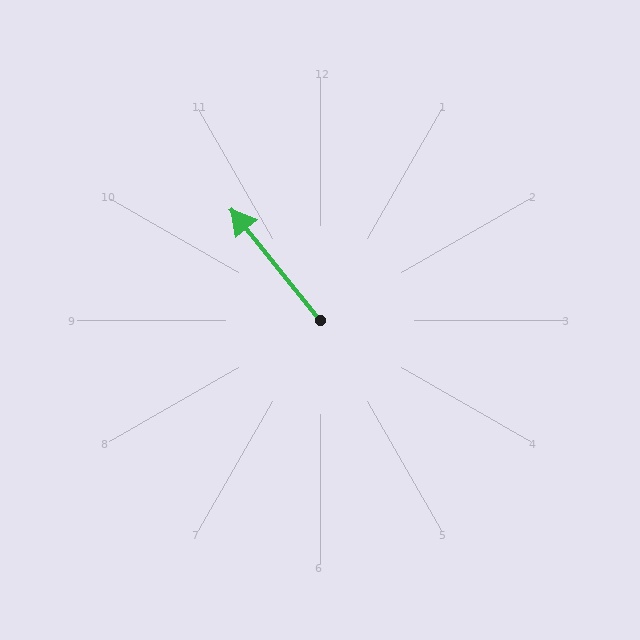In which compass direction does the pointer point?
Northwest.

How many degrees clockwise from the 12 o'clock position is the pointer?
Approximately 321 degrees.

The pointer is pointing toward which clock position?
Roughly 11 o'clock.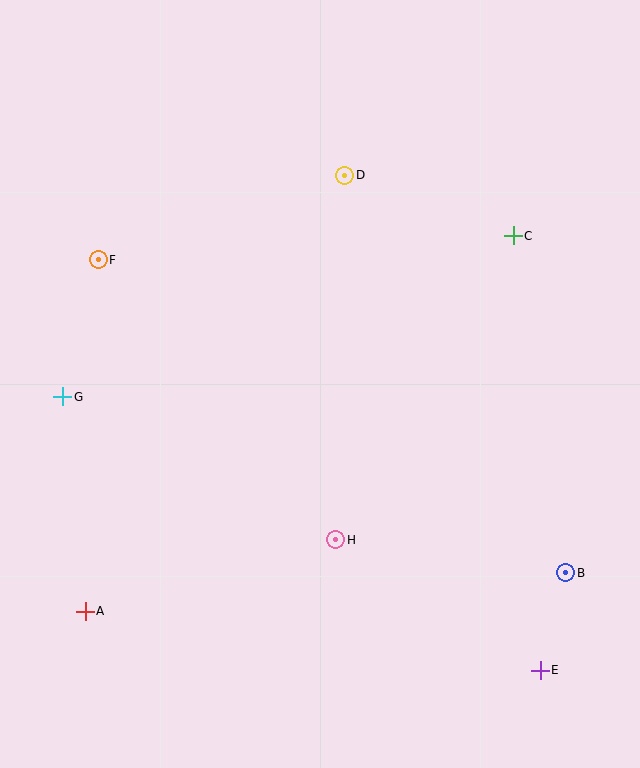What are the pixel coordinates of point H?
Point H is at (336, 540).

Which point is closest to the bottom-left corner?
Point A is closest to the bottom-left corner.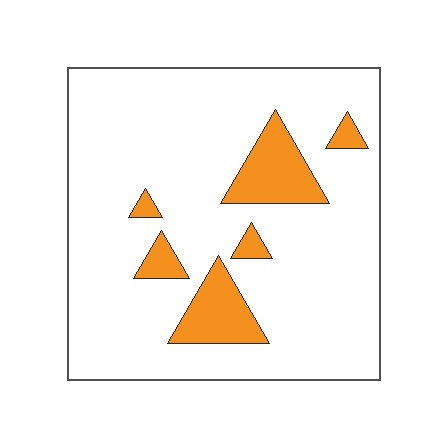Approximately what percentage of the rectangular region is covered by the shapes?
Approximately 15%.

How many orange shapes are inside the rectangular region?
6.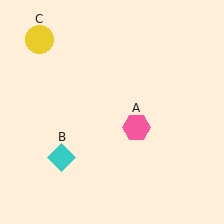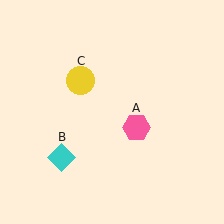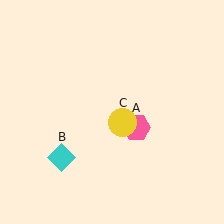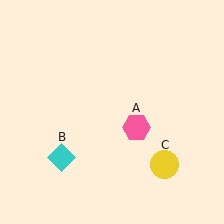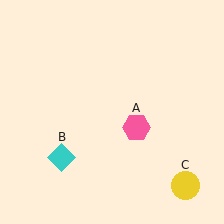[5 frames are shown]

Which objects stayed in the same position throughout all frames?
Pink hexagon (object A) and cyan diamond (object B) remained stationary.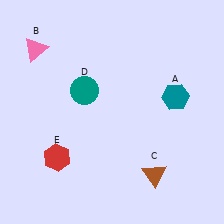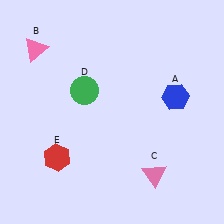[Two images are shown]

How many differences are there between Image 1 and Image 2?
There are 3 differences between the two images.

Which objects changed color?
A changed from teal to blue. C changed from brown to pink. D changed from teal to green.